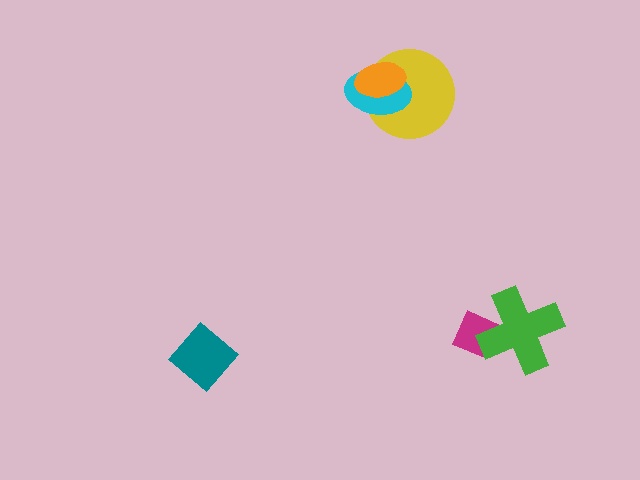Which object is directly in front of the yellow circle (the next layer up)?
The cyan ellipse is directly in front of the yellow circle.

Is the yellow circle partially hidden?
Yes, it is partially covered by another shape.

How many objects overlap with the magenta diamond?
1 object overlaps with the magenta diamond.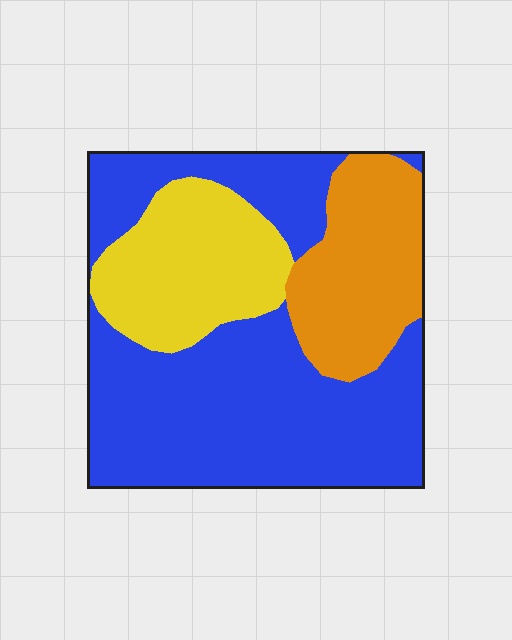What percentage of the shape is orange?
Orange covers 21% of the shape.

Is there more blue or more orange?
Blue.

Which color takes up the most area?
Blue, at roughly 60%.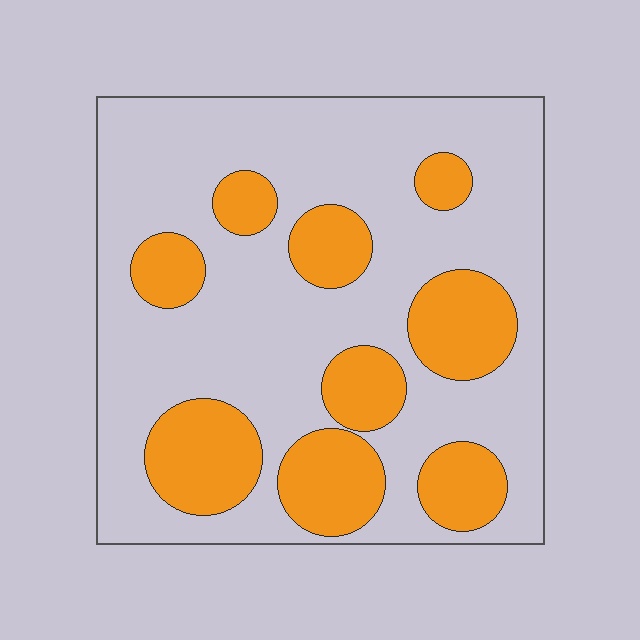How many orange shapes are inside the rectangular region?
9.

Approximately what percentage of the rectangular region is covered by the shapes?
Approximately 30%.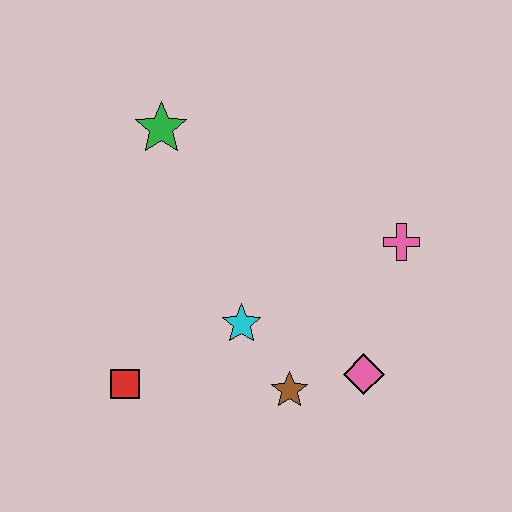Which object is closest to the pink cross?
The pink diamond is closest to the pink cross.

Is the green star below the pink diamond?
No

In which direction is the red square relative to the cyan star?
The red square is to the left of the cyan star.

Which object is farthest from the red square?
The pink cross is farthest from the red square.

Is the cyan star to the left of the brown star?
Yes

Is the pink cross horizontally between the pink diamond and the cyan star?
No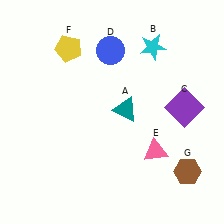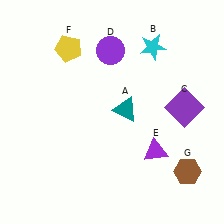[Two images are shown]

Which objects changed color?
D changed from blue to purple. E changed from pink to purple.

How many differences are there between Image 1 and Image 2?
There are 2 differences between the two images.